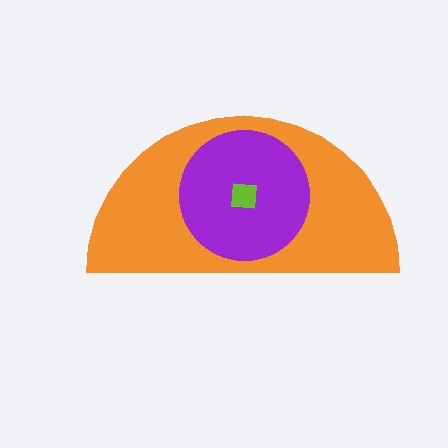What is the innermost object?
The lime square.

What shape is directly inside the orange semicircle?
The purple circle.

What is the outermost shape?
The orange semicircle.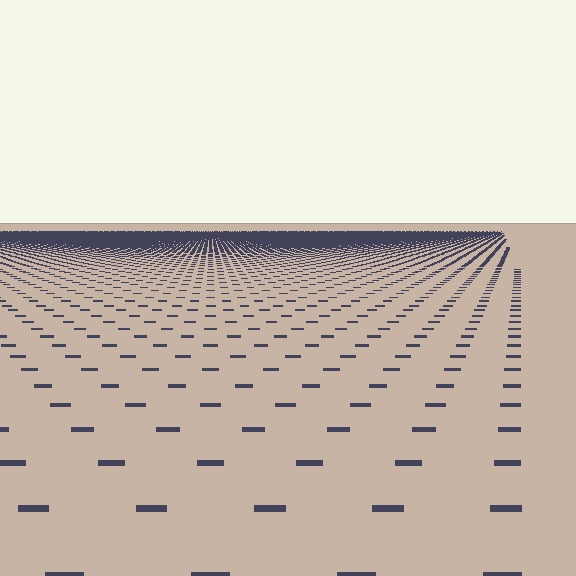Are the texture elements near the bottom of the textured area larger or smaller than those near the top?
Larger. Near the bottom, elements are closer to the viewer and appear at a bigger on-screen size.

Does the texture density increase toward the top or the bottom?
Density increases toward the top.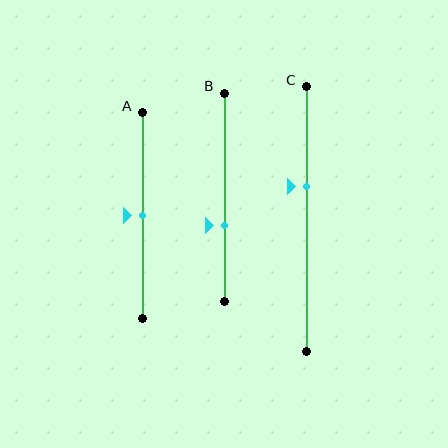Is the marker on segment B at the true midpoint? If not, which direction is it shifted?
No, the marker on segment B is shifted downward by about 14% of the segment length.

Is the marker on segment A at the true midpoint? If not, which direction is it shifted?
Yes, the marker on segment A is at the true midpoint.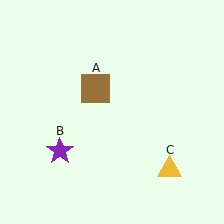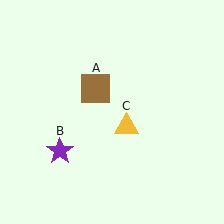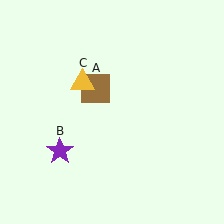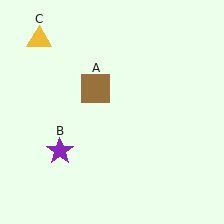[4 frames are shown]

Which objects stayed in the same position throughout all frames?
Brown square (object A) and purple star (object B) remained stationary.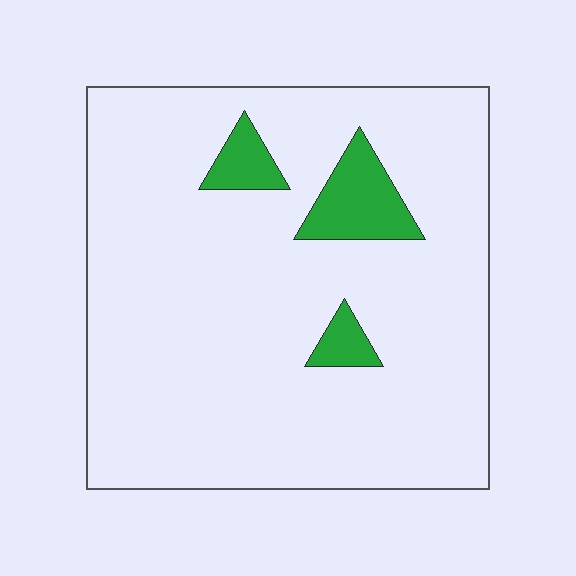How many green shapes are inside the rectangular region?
3.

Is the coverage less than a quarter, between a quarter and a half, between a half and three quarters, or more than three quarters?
Less than a quarter.